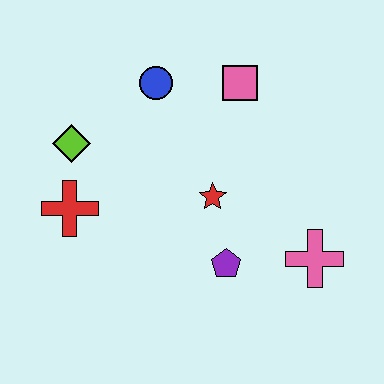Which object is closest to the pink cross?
The purple pentagon is closest to the pink cross.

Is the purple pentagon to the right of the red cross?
Yes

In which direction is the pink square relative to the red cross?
The pink square is to the right of the red cross.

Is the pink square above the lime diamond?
Yes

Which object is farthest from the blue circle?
The pink cross is farthest from the blue circle.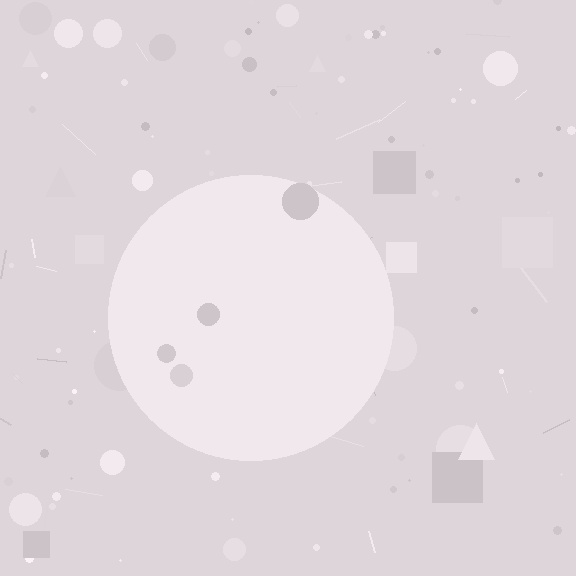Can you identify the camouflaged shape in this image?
The camouflaged shape is a circle.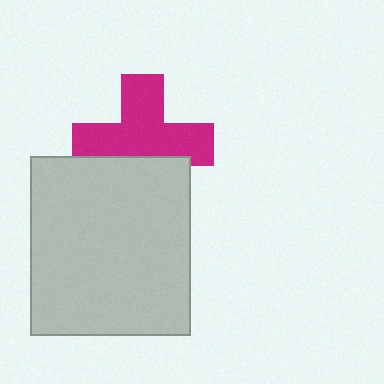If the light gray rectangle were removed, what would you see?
You would see the complete magenta cross.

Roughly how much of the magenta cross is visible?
Most of it is visible (roughly 68%).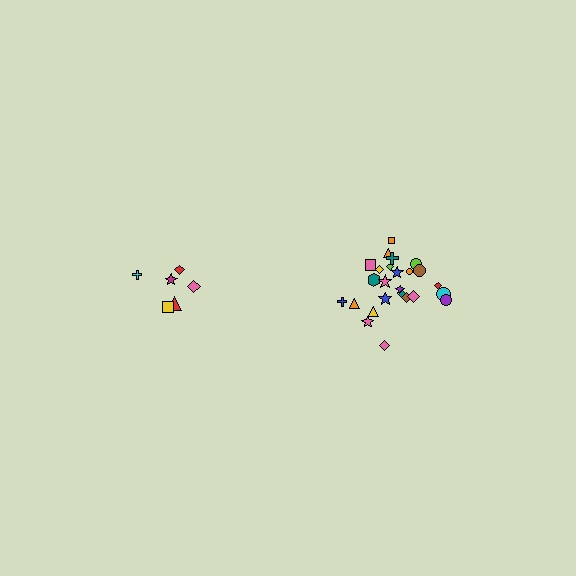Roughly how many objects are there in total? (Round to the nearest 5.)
Roughly 30 objects in total.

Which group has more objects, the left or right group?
The right group.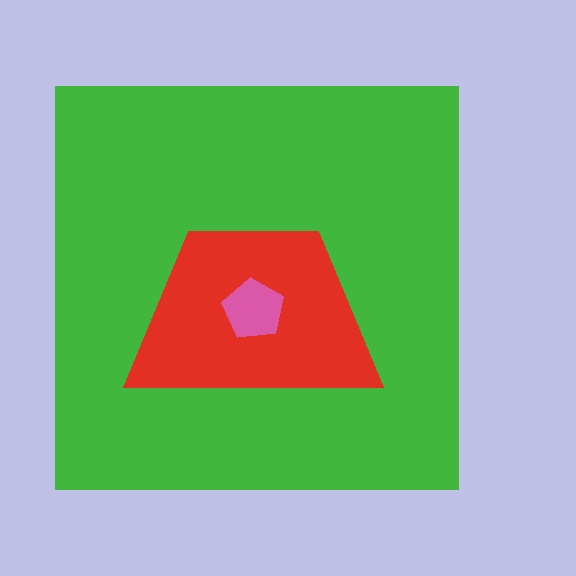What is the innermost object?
The pink pentagon.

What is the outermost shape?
The green square.